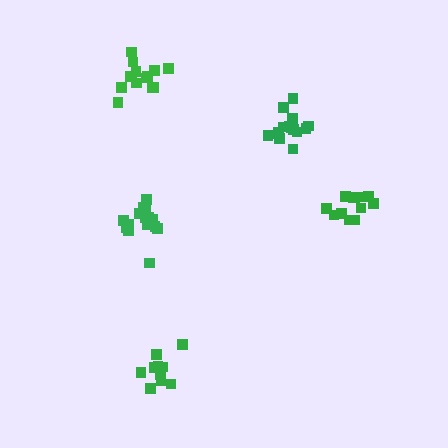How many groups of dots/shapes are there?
There are 5 groups.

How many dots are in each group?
Group 1: 12 dots, Group 2: 16 dots, Group 3: 15 dots, Group 4: 12 dots, Group 5: 14 dots (69 total).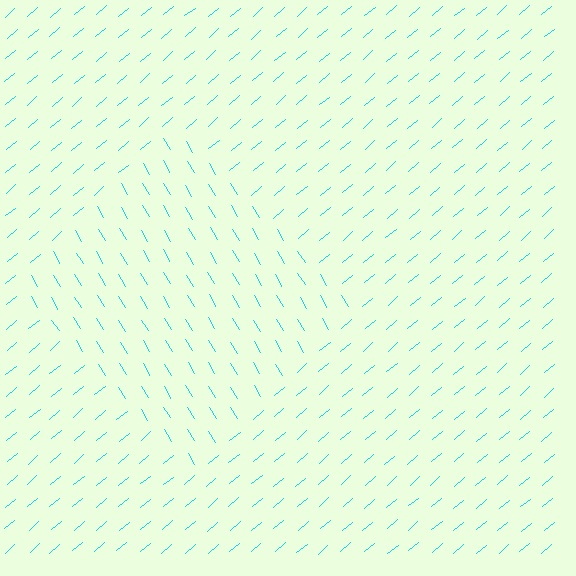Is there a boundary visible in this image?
Yes, there is a texture boundary formed by a change in line orientation.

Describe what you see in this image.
The image is filled with small cyan line segments. A diamond region in the image has lines oriented differently from the surrounding lines, creating a visible texture boundary.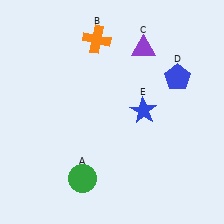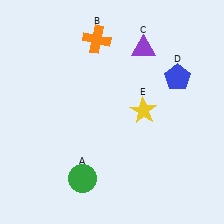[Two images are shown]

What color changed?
The star (E) changed from blue in Image 1 to yellow in Image 2.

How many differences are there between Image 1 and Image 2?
There is 1 difference between the two images.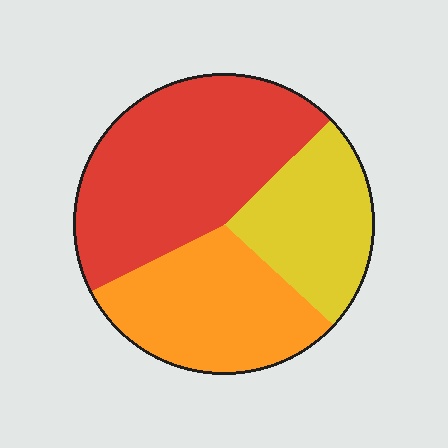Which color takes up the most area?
Red, at roughly 45%.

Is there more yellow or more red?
Red.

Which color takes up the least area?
Yellow, at roughly 25%.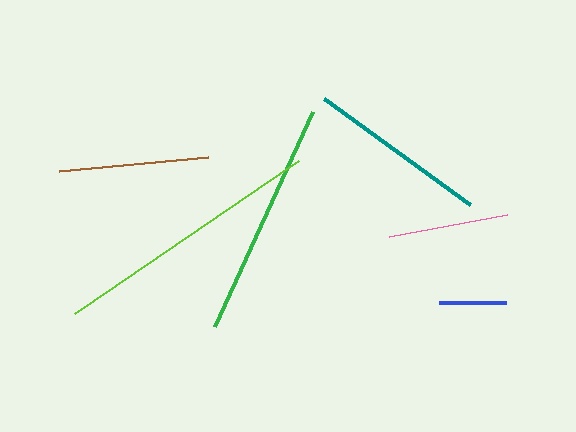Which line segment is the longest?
The lime line is the longest at approximately 272 pixels.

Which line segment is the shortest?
The blue line is the shortest at approximately 67 pixels.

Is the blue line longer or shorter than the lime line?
The lime line is longer than the blue line.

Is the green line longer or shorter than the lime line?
The lime line is longer than the green line.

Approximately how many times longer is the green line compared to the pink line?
The green line is approximately 2.0 times the length of the pink line.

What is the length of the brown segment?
The brown segment is approximately 150 pixels long.